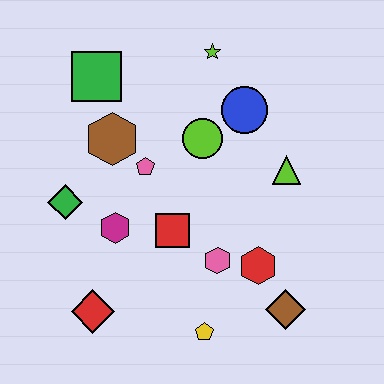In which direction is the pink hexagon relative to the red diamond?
The pink hexagon is to the right of the red diamond.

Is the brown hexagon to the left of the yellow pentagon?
Yes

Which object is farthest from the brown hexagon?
The brown diamond is farthest from the brown hexagon.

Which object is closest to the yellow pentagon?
The pink hexagon is closest to the yellow pentagon.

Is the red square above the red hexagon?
Yes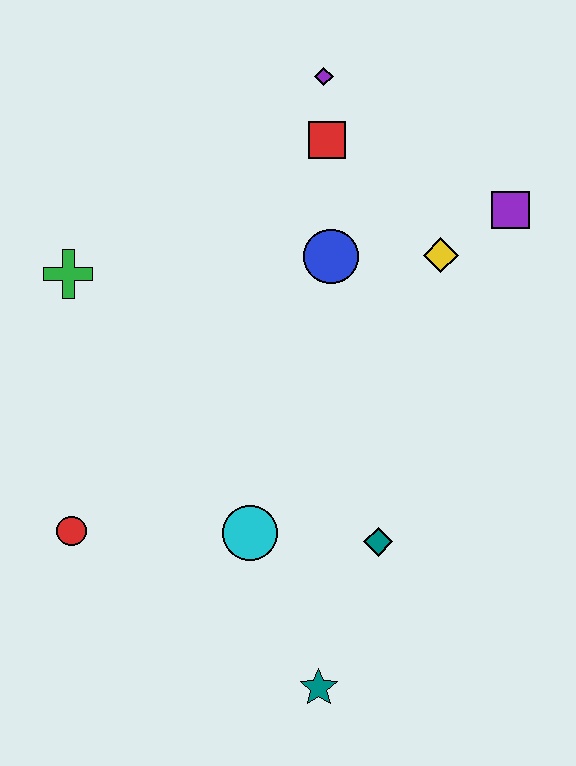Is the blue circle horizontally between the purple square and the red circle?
Yes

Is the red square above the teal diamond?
Yes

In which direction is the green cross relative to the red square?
The green cross is to the left of the red square.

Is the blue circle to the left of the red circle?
No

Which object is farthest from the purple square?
The red circle is farthest from the purple square.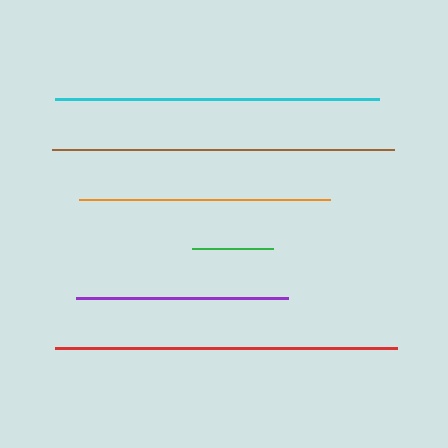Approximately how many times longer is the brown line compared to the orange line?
The brown line is approximately 1.4 times the length of the orange line.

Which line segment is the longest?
The brown line is the longest at approximately 342 pixels.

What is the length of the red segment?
The red segment is approximately 341 pixels long.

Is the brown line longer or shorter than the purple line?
The brown line is longer than the purple line.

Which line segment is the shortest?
The green line is the shortest at approximately 80 pixels.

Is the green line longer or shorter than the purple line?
The purple line is longer than the green line.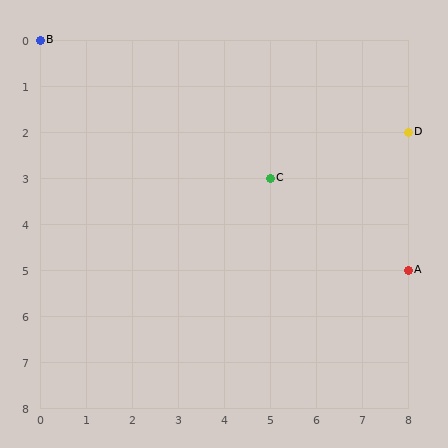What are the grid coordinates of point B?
Point B is at grid coordinates (0, 0).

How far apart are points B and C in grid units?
Points B and C are 5 columns and 3 rows apart (about 5.8 grid units diagonally).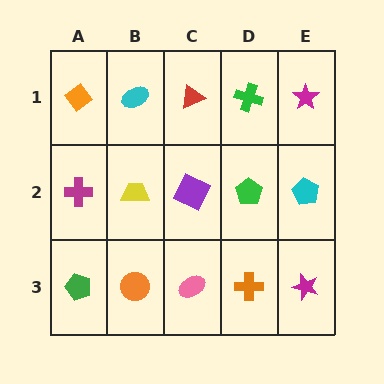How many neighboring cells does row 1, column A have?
2.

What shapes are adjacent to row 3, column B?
A yellow trapezoid (row 2, column B), a green pentagon (row 3, column A), a pink ellipse (row 3, column C).